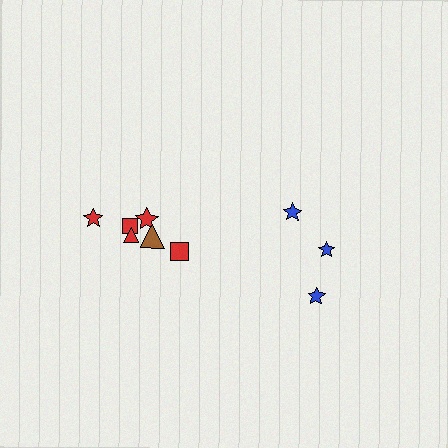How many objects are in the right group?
There are 3 objects.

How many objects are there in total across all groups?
There are 9 objects.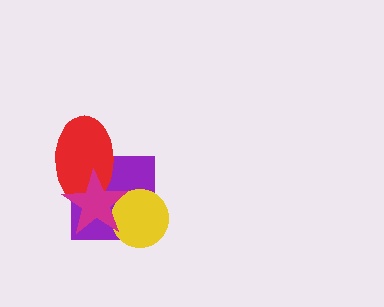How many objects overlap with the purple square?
3 objects overlap with the purple square.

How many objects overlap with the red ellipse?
2 objects overlap with the red ellipse.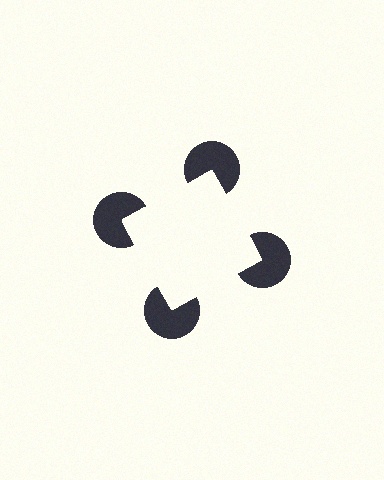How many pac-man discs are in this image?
There are 4 — one at each vertex of the illusory square.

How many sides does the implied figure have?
4 sides.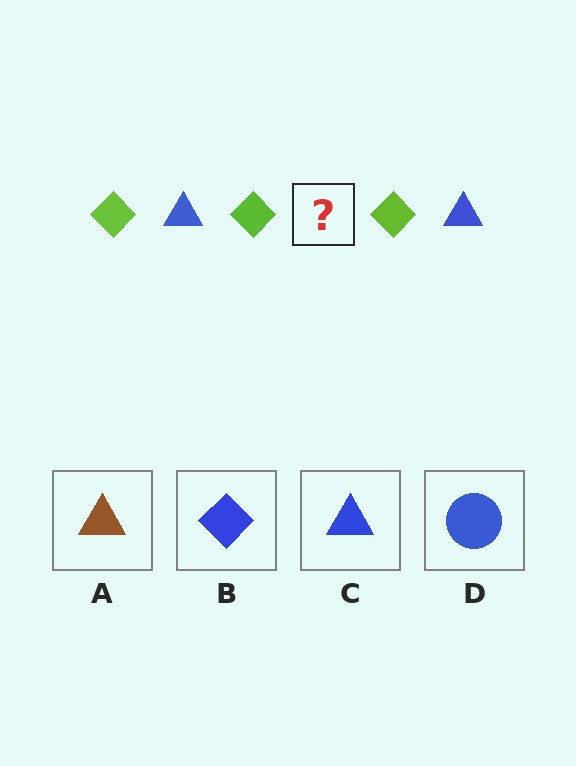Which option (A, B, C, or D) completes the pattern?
C.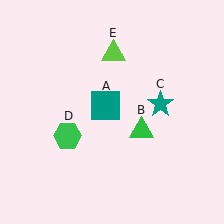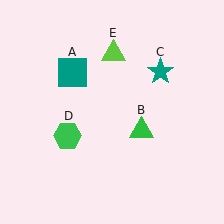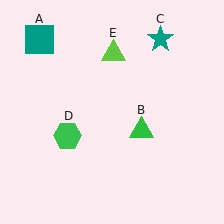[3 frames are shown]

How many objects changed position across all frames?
2 objects changed position: teal square (object A), teal star (object C).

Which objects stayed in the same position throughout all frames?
Green triangle (object B) and green hexagon (object D) and lime triangle (object E) remained stationary.